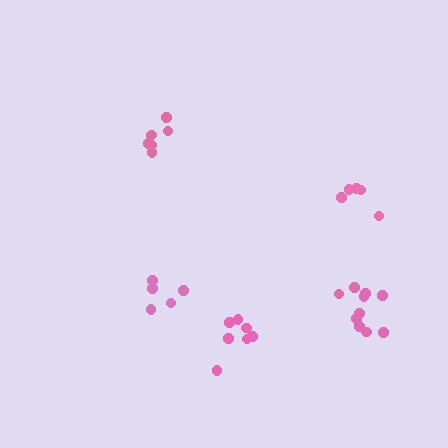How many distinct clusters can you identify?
There are 5 distinct clusters.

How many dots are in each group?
Group 1: 10 dots, Group 2: 5 dots, Group 3: 7 dots, Group 4: 6 dots, Group 5: 5 dots (33 total).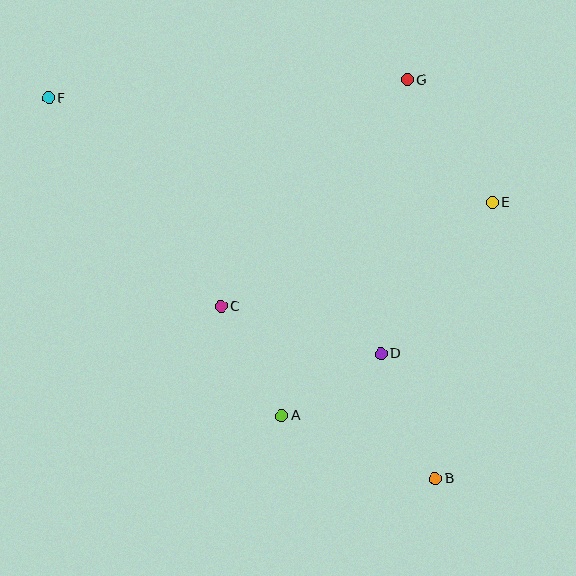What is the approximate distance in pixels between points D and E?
The distance between D and E is approximately 187 pixels.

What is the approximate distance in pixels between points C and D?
The distance between C and D is approximately 167 pixels.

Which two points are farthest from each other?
Points B and F are farthest from each other.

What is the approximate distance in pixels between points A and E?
The distance between A and E is approximately 299 pixels.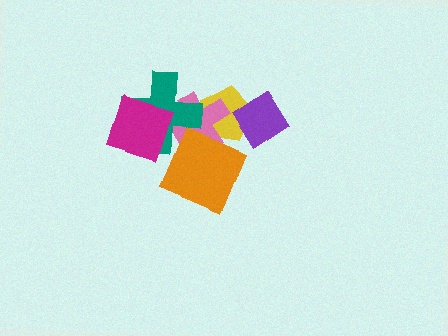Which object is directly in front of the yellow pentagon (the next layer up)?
The pink cross is directly in front of the yellow pentagon.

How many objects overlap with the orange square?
1 object overlaps with the orange square.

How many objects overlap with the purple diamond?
1 object overlaps with the purple diamond.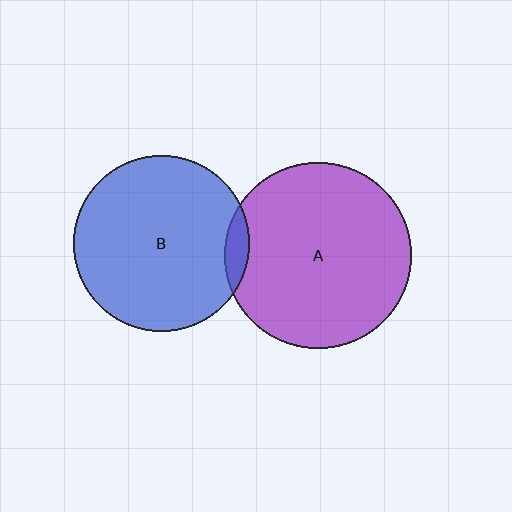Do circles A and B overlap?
Yes.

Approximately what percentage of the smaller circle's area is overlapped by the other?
Approximately 5%.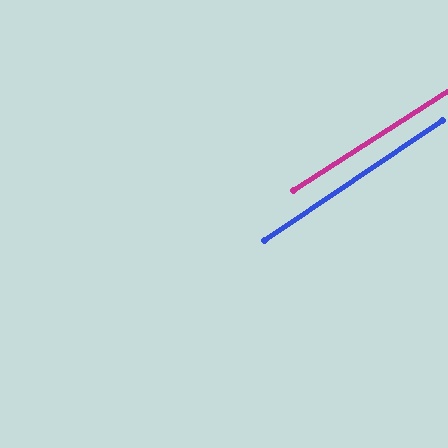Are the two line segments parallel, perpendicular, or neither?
Parallel — their directions differ by only 1.0°.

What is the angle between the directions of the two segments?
Approximately 1 degree.